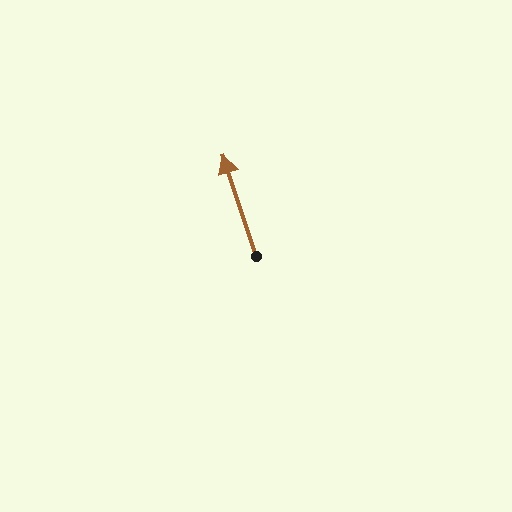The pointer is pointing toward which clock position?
Roughly 11 o'clock.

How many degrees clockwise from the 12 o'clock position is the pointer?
Approximately 342 degrees.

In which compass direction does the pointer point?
North.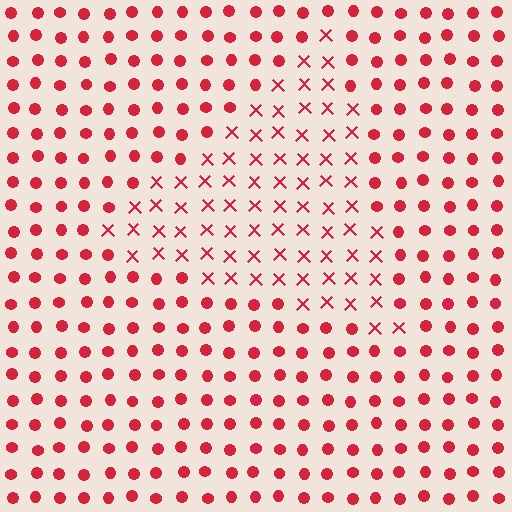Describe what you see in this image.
The image is filled with small red elements arranged in a uniform grid. A triangle-shaped region contains X marks, while the surrounding area contains circles. The boundary is defined purely by the change in element shape.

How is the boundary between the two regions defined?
The boundary is defined by a change in element shape: X marks inside vs. circles outside. All elements share the same color and spacing.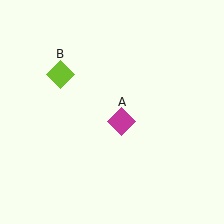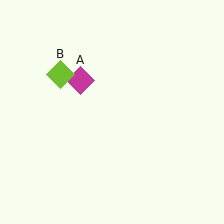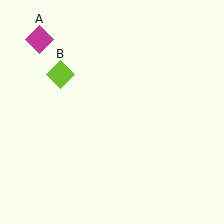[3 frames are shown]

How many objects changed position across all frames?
1 object changed position: magenta diamond (object A).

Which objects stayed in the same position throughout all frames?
Lime diamond (object B) remained stationary.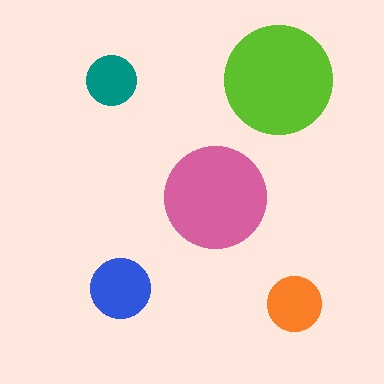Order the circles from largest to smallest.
the lime one, the pink one, the blue one, the orange one, the teal one.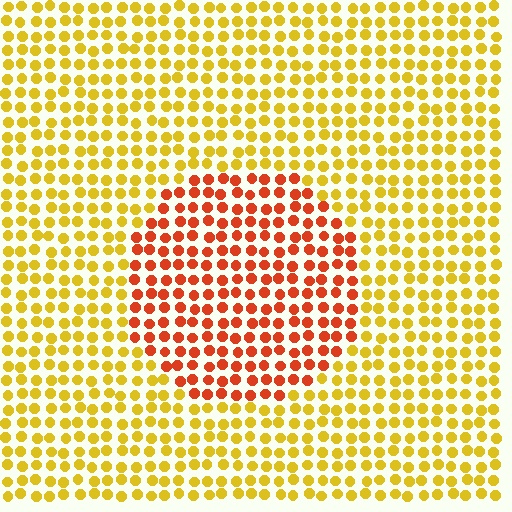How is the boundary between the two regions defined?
The boundary is defined purely by a slight shift in hue (about 42 degrees). Spacing, size, and orientation are identical on both sides.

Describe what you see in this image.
The image is filled with small yellow elements in a uniform arrangement. A circle-shaped region is visible where the elements are tinted to a slightly different hue, forming a subtle color boundary.